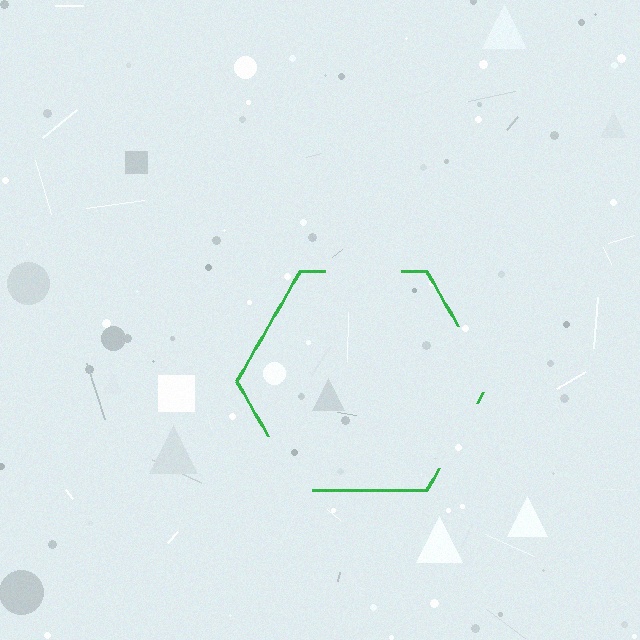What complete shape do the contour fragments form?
The contour fragments form a hexagon.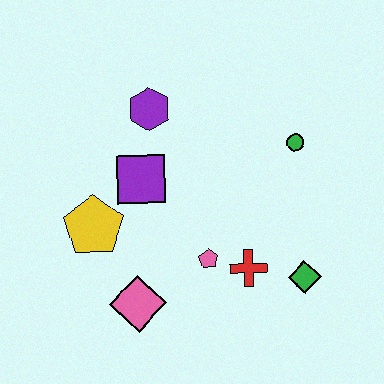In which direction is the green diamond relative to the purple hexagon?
The green diamond is below the purple hexagon.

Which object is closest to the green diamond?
The red cross is closest to the green diamond.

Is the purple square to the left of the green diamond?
Yes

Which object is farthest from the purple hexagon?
The green diamond is farthest from the purple hexagon.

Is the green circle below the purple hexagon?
Yes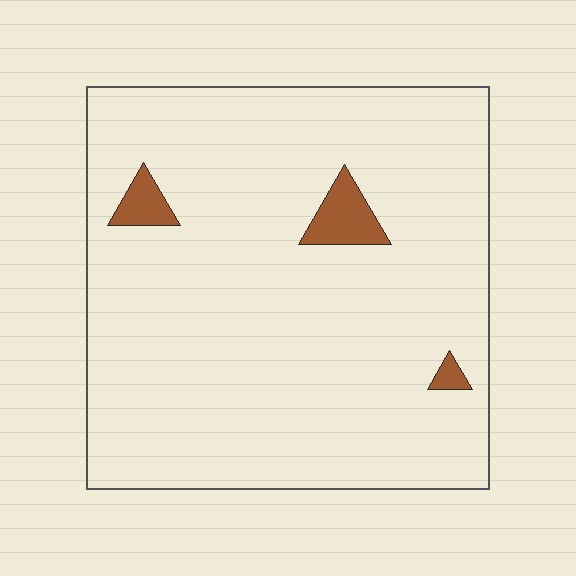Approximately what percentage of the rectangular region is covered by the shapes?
Approximately 5%.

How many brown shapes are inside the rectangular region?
3.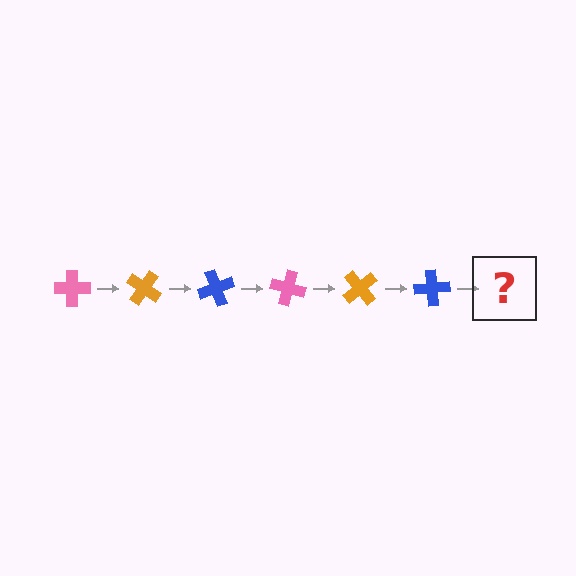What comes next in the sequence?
The next element should be a pink cross, rotated 210 degrees from the start.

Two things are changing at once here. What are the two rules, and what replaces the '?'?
The two rules are that it rotates 35 degrees each step and the color cycles through pink, orange, and blue. The '?' should be a pink cross, rotated 210 degrees from the start.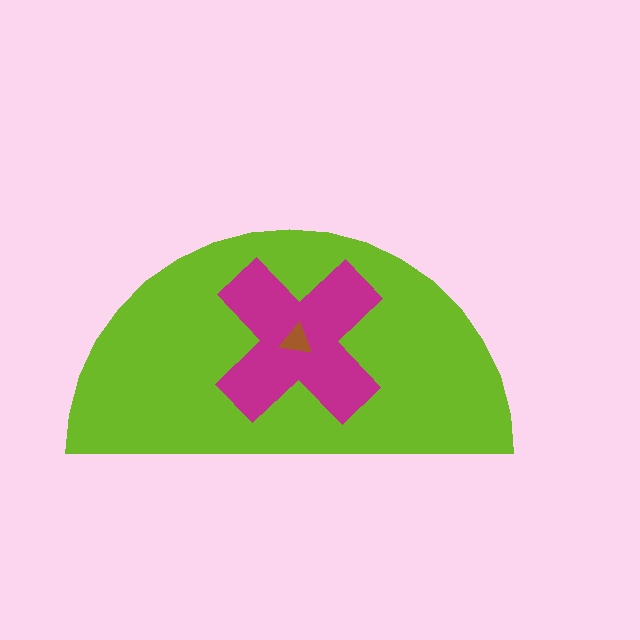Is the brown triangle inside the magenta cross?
Yes.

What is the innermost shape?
The brown triangle.